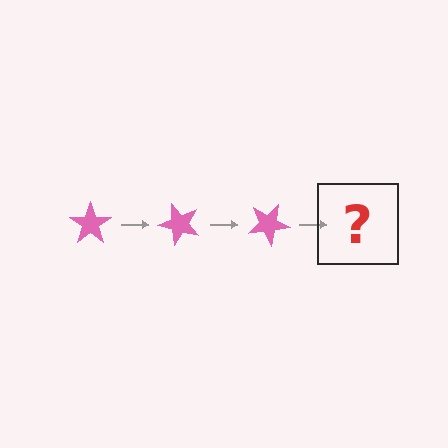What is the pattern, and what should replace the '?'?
The pattern is that the star rotates 50 degrees each step. The '?' should be a pink star rotated 150 degrees.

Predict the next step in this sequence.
The next step is a pink star rotated 150 degrees.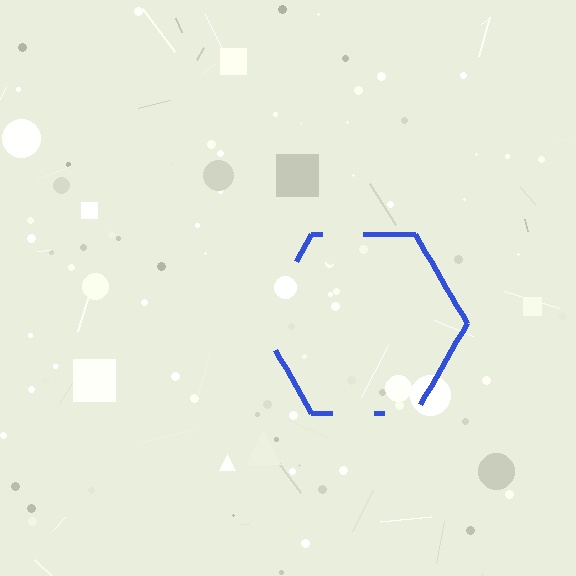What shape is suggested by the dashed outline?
The dashed outline suggests a hexagon.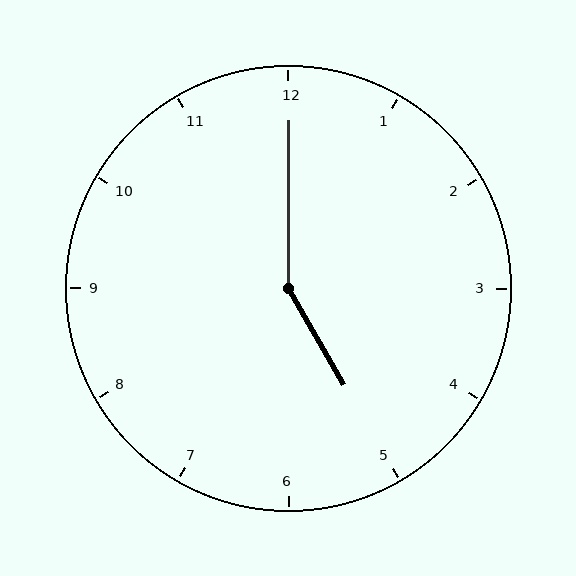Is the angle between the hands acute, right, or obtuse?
It is obtuse.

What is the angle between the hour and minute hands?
Approximately 150 degrees.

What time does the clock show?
5:00.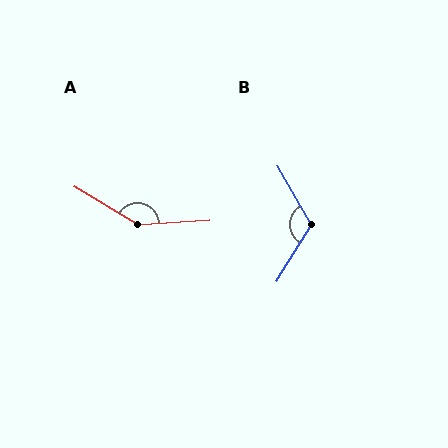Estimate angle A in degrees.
Approximately 145 degrees.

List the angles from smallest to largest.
B (119°), A (145°).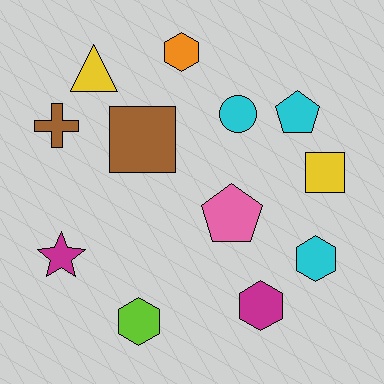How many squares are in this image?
There are 2 squares.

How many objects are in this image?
There are 12 objects.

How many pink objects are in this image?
There is 1 pink object.